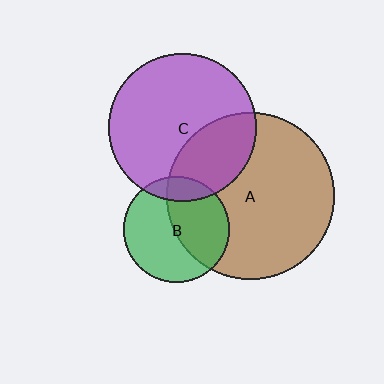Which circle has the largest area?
Circle A (brown).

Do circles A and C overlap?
Yes.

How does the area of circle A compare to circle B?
Approximately 2.5 times.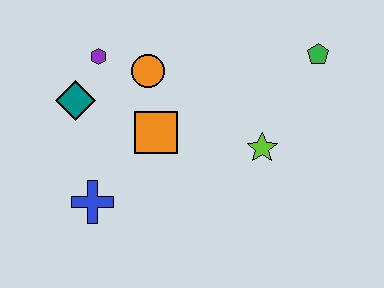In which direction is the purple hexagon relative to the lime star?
The purple hexagon is to the left of the lime star.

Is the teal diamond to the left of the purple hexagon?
Yes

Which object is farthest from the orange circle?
The green pentagon is farthest from the orange circle.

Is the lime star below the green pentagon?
Yes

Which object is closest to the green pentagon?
The lime star is closest to the green pentagon.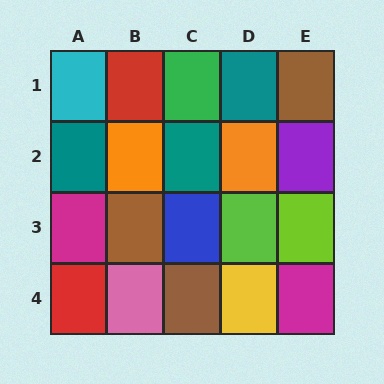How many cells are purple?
1 cell is purple.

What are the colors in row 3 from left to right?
Magenta, brown, blue, lime, lime.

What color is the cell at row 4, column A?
Red.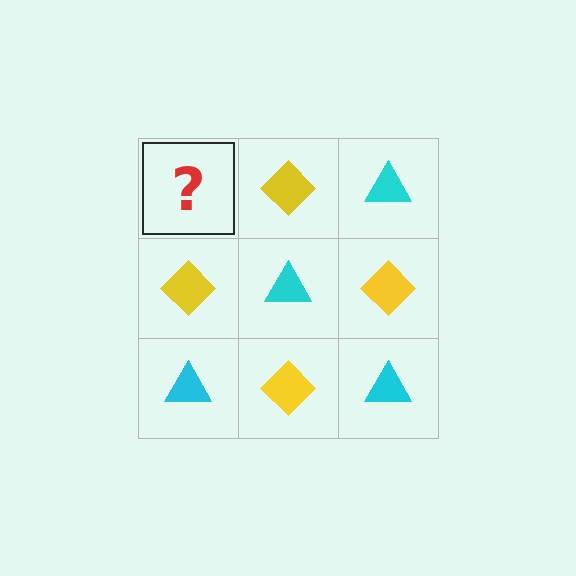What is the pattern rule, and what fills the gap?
The rule is that it alternates cyan triangle and yellow diamond in a checkerboard pattern. The gap should be filled with a cyan triangle.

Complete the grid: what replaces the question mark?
The question mark should be replaced with a cyan triangle.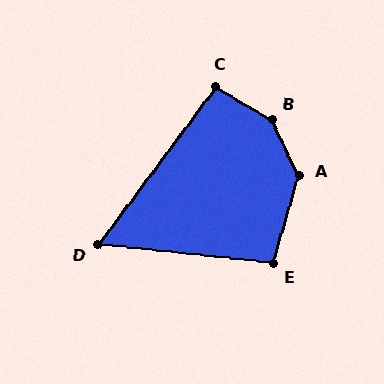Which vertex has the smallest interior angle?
D, at approximately 59 degrees.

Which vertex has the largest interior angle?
B, at approximately 146 degrees.